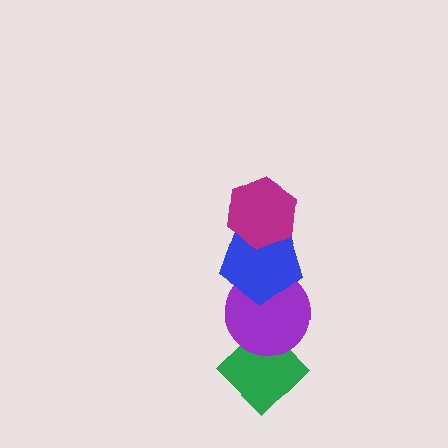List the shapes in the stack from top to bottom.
From top to bottom: the magenta hexagon, the blue pentagon, the purple circle, the green diamond.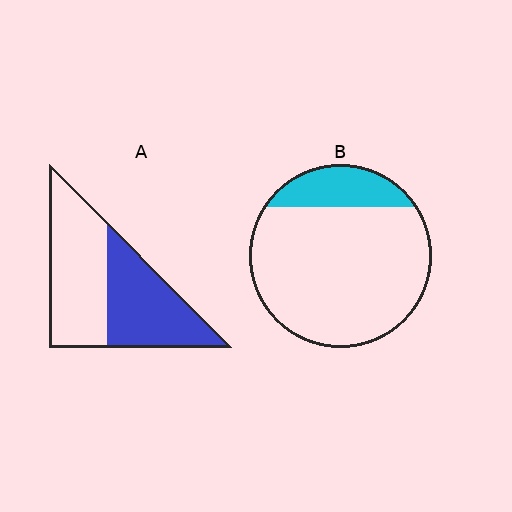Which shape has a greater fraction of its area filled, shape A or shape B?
Shape A.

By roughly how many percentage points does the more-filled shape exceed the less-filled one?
By roughly 30 percentage points (A over B).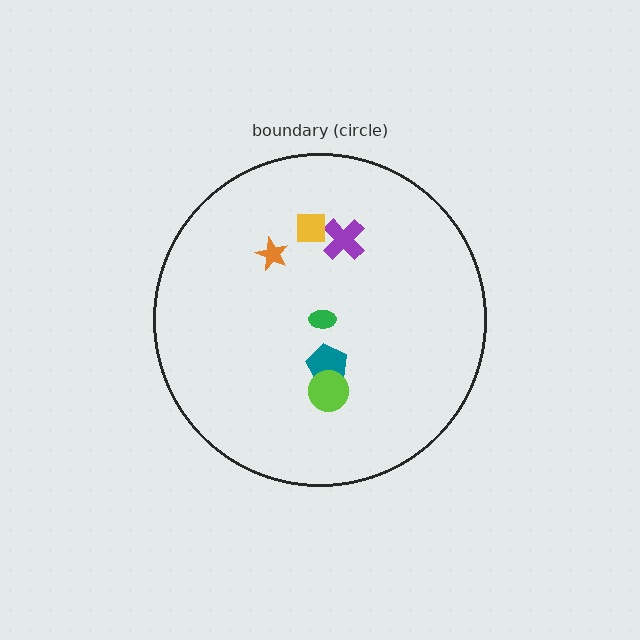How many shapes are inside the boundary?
6 inside, 0 outside.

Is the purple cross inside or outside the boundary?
Inside.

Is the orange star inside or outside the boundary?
Inside.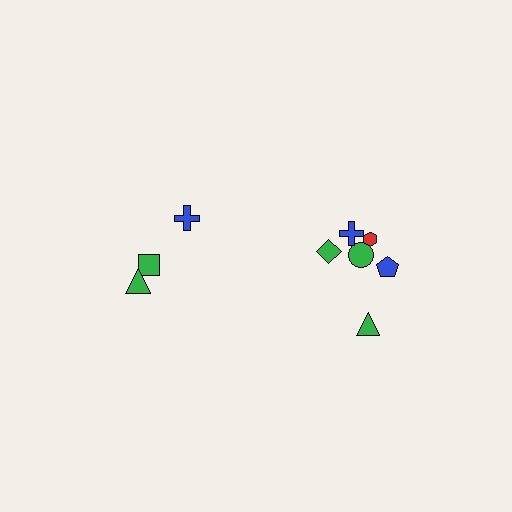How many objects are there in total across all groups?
There are 9 objects.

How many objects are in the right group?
There are 6 objects.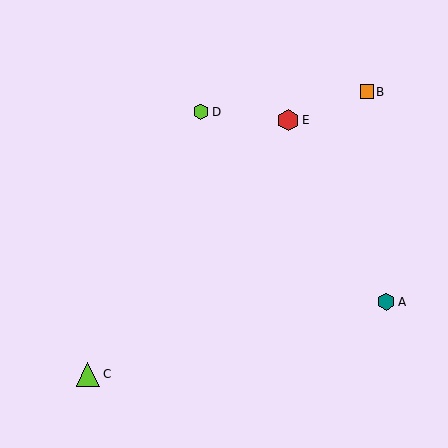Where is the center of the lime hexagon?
The center of the lime hexagon is at (201, 112).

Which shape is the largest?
The lime triangle (labeled C) is the largest.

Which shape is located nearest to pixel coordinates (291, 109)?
The red hexagon (labeled E) at (288, 120) is nearest to that location.